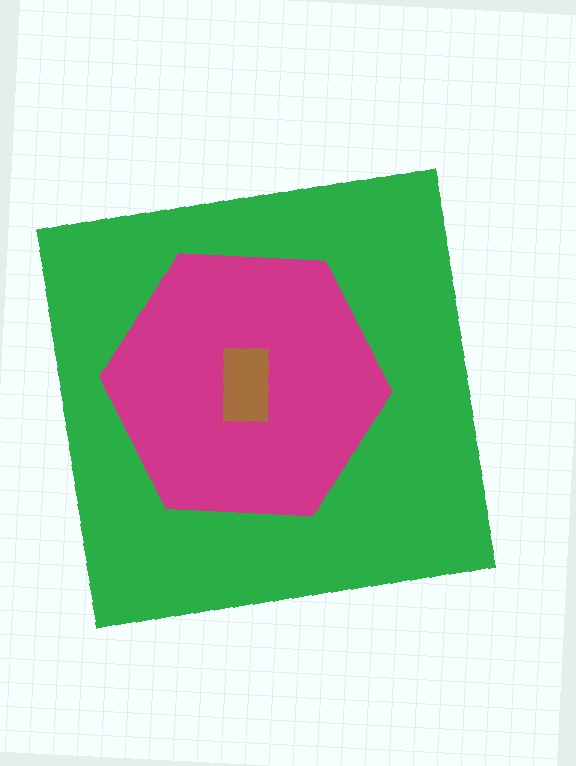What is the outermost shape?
The green square.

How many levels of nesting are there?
3.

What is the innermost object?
The brown rectangle.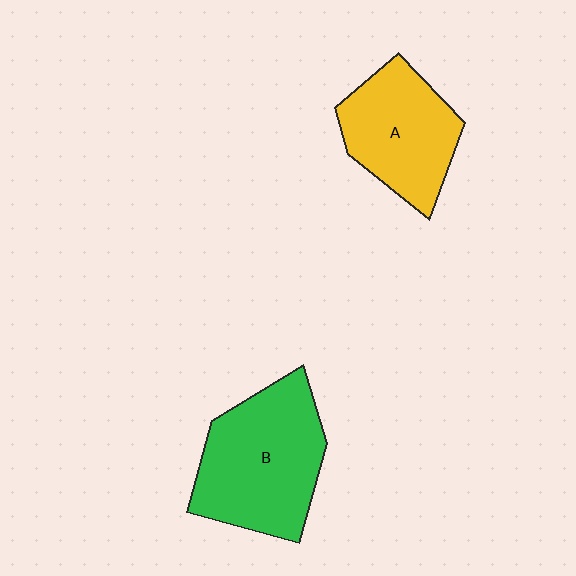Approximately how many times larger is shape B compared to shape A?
Approximately 1.3 times.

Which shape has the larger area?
Shape B (green).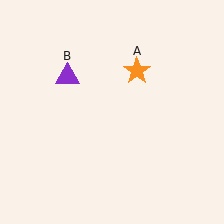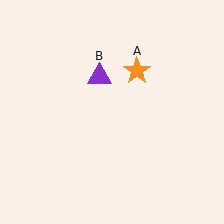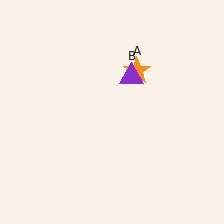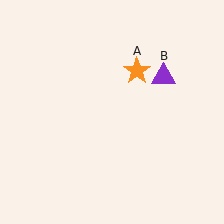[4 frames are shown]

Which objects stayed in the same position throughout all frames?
Orange star (object A) remained stationary.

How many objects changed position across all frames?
1 object changed position: purple triangle (object B).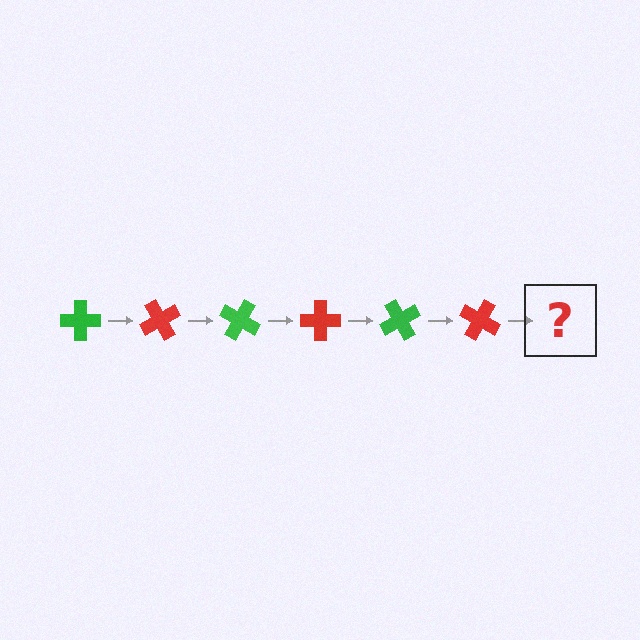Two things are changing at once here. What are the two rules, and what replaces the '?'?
The two rules are that it rotates 60 degrees each step and the color cycles through green and red. The '?' should be a green cross, rotated 360 degrees from the start.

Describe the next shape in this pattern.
It should be a green cross, rotated 360 degrees from the start.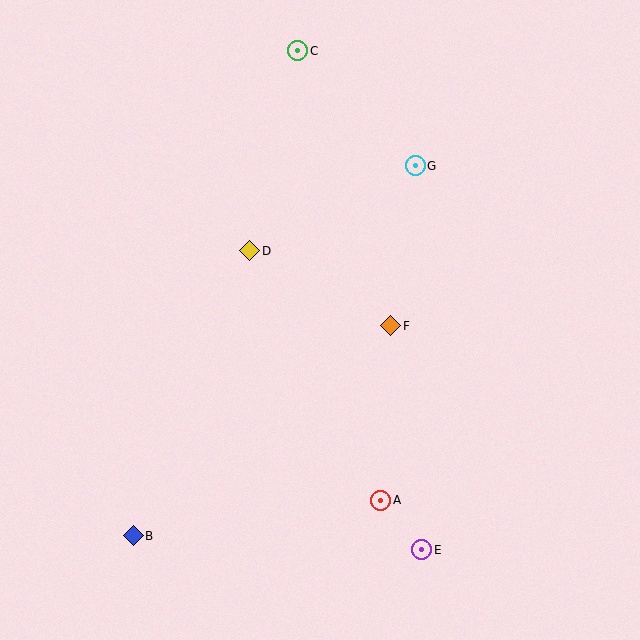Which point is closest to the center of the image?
Point F at (391, 326) is closest to the center.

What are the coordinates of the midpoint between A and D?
The midpoint between A and D is at (315, 376).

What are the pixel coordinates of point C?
Point C is at (298, 51).